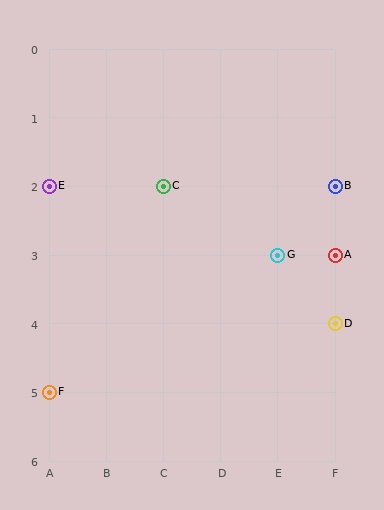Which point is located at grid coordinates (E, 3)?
Point G is at (E, 3).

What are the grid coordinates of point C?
Point C is at grid coordinates (C, 2).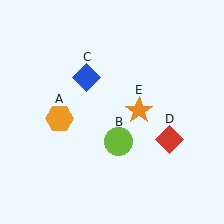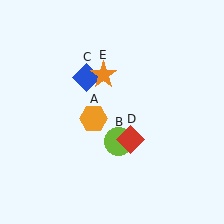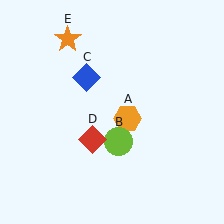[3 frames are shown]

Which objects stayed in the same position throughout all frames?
Lime circle (object B) and blue diamond (object C) remained stationary.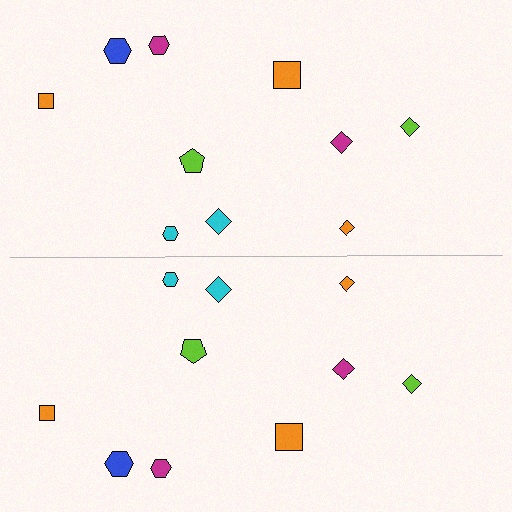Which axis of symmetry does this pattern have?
The pattern has a horizontal axis of symmetry running through the center of the image.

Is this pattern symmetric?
Yes, this pattern has bilateral (reflection) symmetry.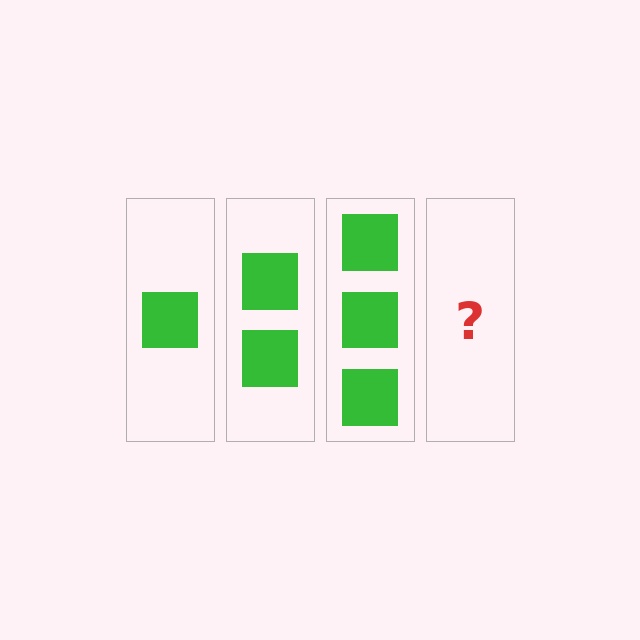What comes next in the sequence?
The next element should be 4 squares.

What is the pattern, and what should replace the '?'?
The pattern is that each step adds one more square. The '?' should be 4 squares.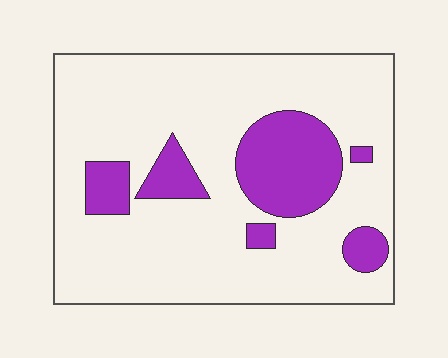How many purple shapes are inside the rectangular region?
6.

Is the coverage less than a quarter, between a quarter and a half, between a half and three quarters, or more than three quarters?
Less than a quarter.